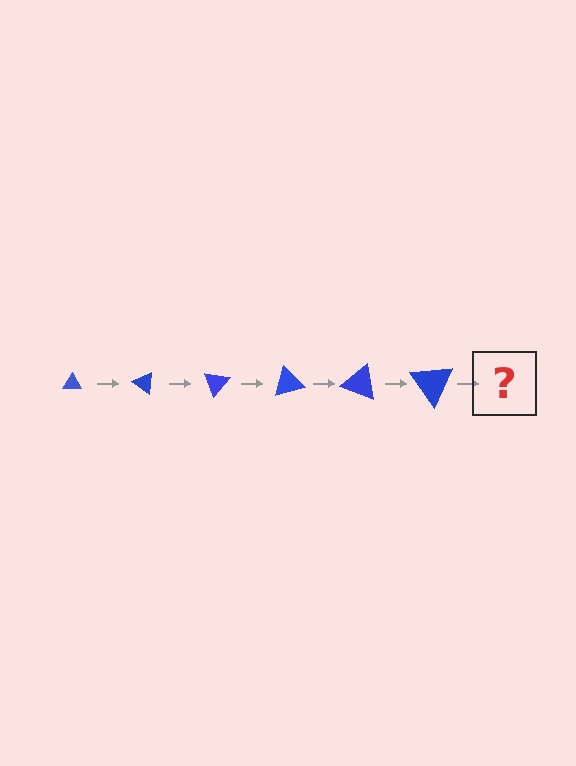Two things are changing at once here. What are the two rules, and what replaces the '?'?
The two rules are that the triangle grows larger each step and it rotates 35 degrees each step. The '?' should be a triangle, larger than the previous one and rotated 210 degrees from the start.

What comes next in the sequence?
The next element should be a triangle, larger than the previous one and rotated 210 degrees from the start.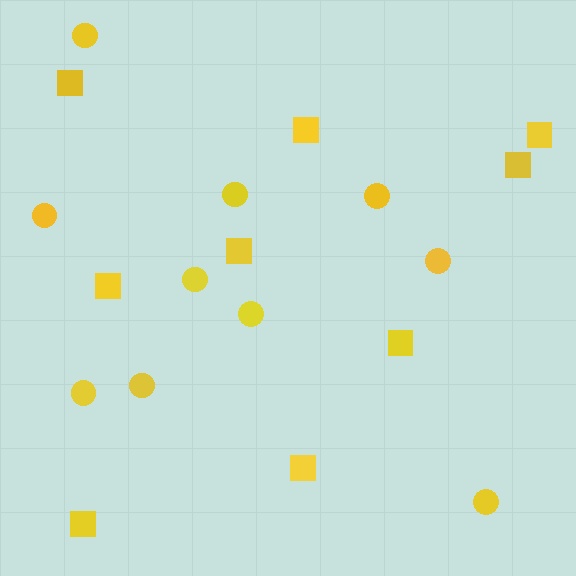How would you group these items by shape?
There are 2 groups: one group of squares (9) and one group of circles (10).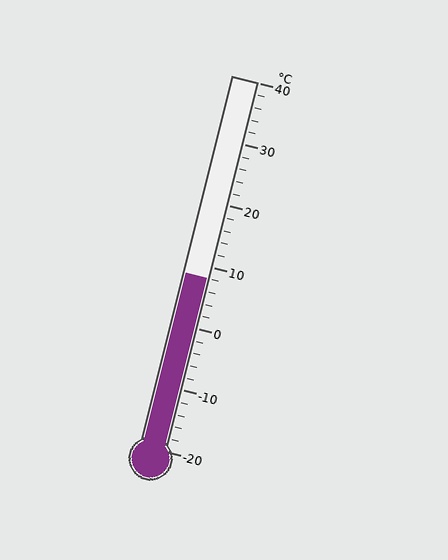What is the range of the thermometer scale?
The thermometer scale ranges from -20°C to 40°C.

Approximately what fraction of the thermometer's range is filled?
The thermometer is filled to approximately 45% of its range.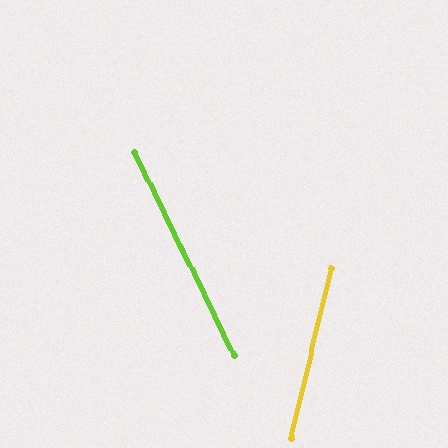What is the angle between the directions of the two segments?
Approximately 39 degrees.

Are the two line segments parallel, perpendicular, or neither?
Neither parallel nor perpendicular — they differ by about 39°.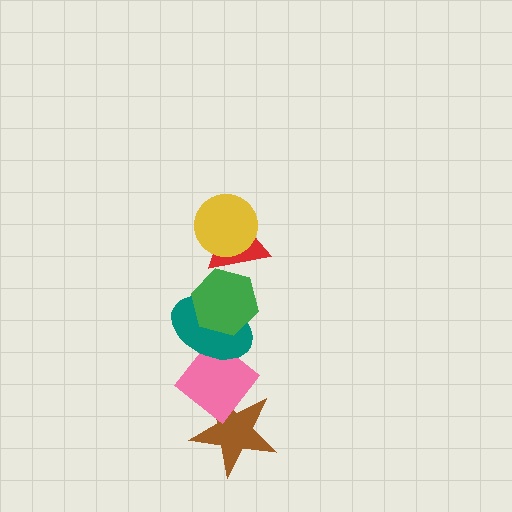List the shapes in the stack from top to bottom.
From top to bottom: the yellow circle, the red triangle, the green hexagon, the teal ellipse, the pink diamond, the brown star.